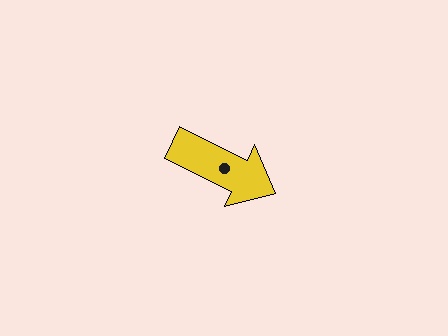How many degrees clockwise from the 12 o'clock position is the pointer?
Approximately 116 degrees.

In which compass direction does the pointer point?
Southeast.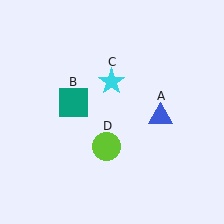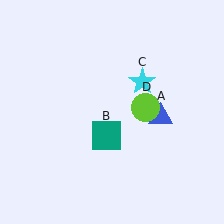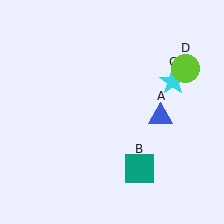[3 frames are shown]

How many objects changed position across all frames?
3 objects changed position: teal square (object B), cyan star (object C), lime circle (object D).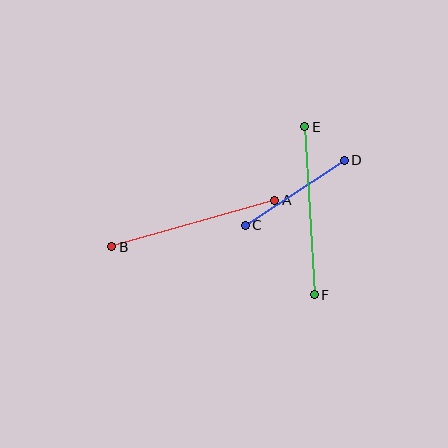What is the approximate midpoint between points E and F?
The midpoint is at approximately (310, 211) pixels.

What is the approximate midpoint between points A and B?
The midpoint is at approximately (193, 223) pixels.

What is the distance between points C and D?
The distance is approximately 118 pixels.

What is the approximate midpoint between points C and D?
The midpoint is at approximately (295, 193) pixels.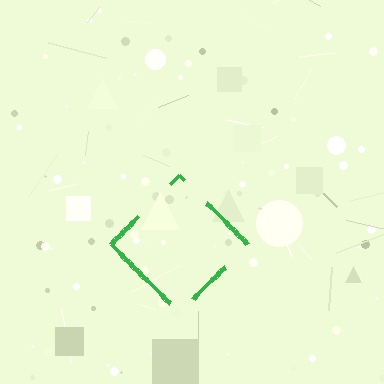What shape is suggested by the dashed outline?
The dashed outline suggests a diamond.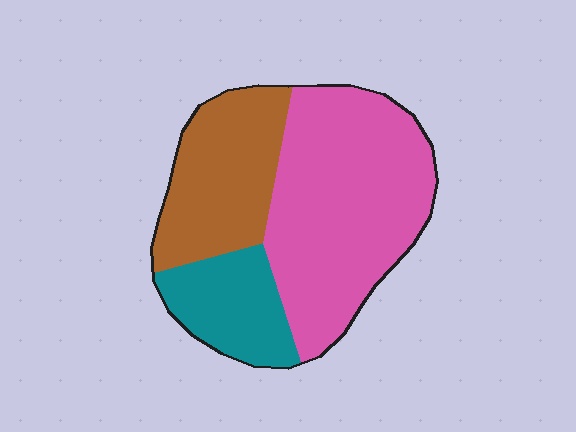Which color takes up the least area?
Teal, at roughly 20%.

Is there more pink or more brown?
Pink.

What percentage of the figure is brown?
Brown takes up about one quarter (1/4) of the figure.